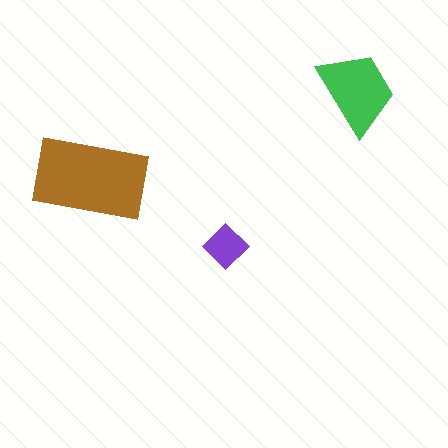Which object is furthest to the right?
The green trapezoid is rightmost.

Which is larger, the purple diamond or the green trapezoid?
The green trapezoid.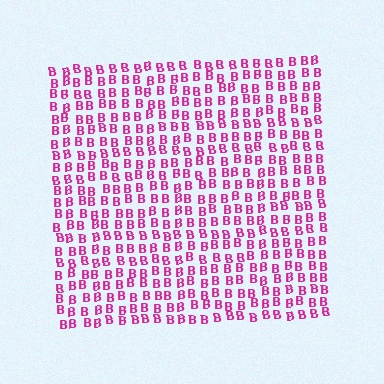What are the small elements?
The small elements are letter B's.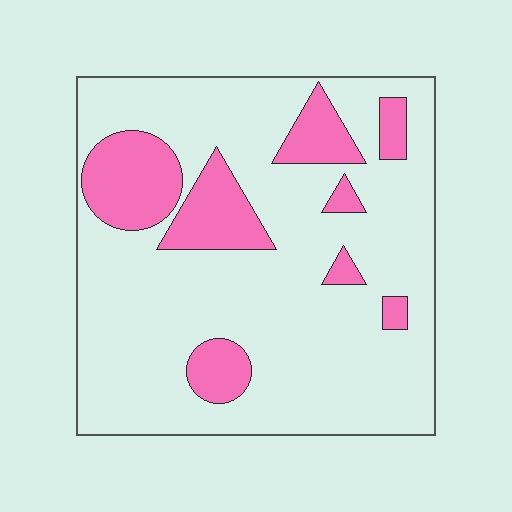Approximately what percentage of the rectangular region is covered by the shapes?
Approximately 20%.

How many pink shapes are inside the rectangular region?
8.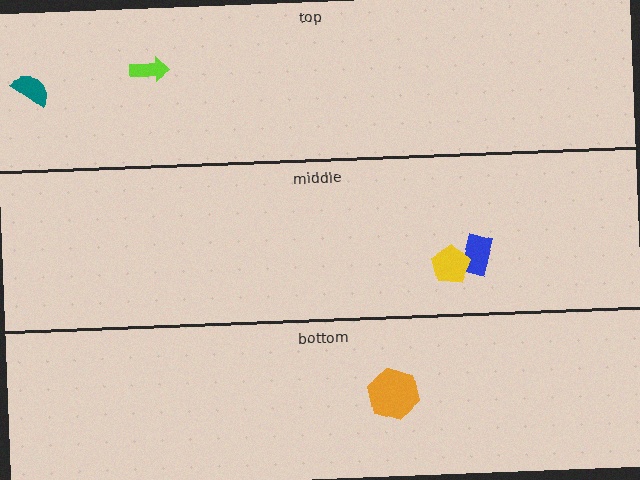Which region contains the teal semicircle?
The top region.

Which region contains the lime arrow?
The top region.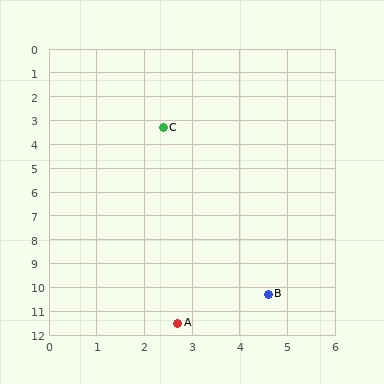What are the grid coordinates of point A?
Point A is at approximately (2.7, 11.5).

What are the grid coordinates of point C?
Point C is at approximately (2.4, 3.3).